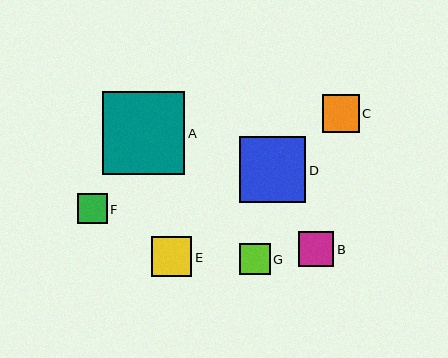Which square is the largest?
Square A is the largest with a size of approximately 82 pixels.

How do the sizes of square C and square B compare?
Square C and square B are approximately the same size.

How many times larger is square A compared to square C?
Square A is approximately 2.2 times the size of square C.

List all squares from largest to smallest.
From largest to smallest: A, D, E, C, B, G, F.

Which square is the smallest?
Square F is the smallest with a size of approximately 29 pixels.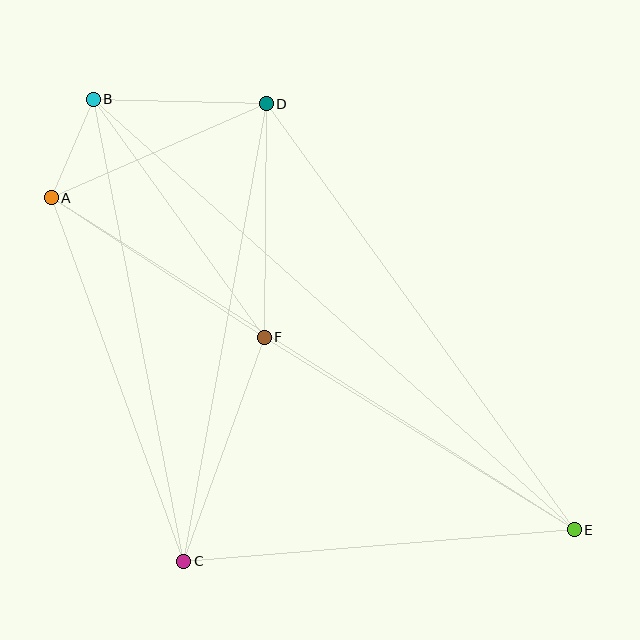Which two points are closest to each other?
Points A and B are closest to each other.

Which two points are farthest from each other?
Points B and E are farthest from each other.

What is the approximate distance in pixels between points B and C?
The distance between B and C is approximately 471 pixels.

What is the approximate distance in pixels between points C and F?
The distance between C and F is approximately 238 pixels.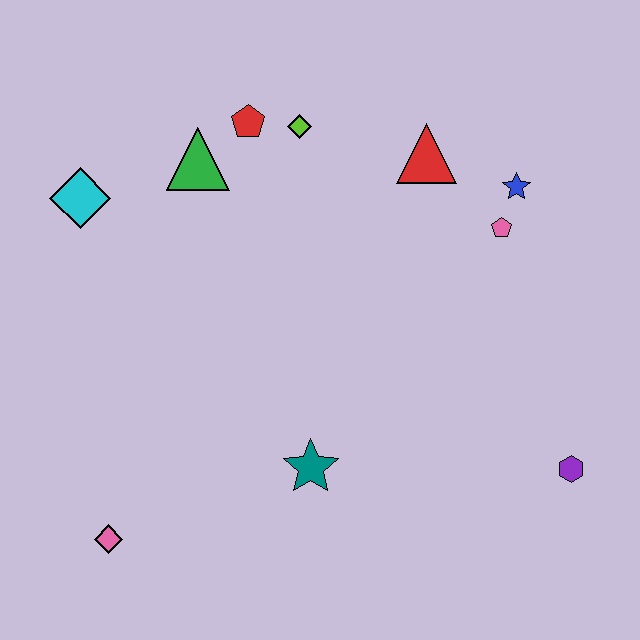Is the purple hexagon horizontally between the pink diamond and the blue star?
No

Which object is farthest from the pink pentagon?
The pink diamond is farthest from the pink pentagon.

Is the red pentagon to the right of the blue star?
No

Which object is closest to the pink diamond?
The teal star is closest to the pink diamond.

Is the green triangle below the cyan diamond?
No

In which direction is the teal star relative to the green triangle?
The teal star is below the green triangle.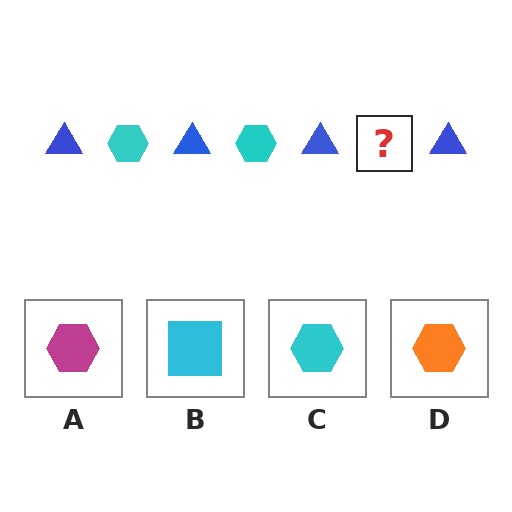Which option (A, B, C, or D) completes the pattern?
C.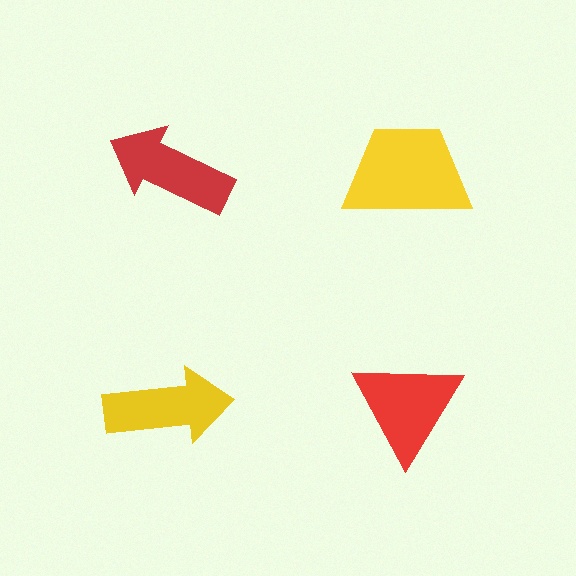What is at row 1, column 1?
A red arrow.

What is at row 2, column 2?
A red triangle.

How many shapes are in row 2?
2 shapes.